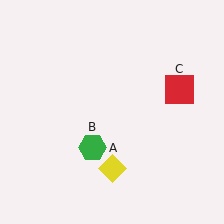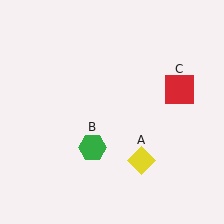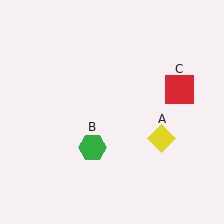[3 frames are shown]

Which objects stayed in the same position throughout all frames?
Green hexagon (object B) and red square (object C) remained stationary.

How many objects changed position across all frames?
1 object changed position: yellow diamond (object A).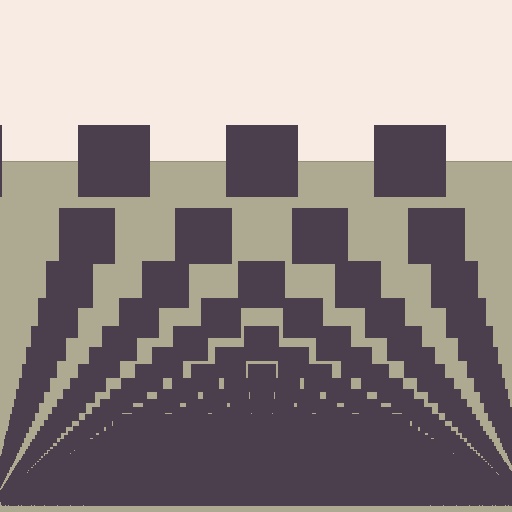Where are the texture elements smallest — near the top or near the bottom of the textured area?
Near the bottom.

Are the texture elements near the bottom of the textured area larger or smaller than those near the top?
Smaller. The gradient is inverted — elements near the bottom are smaller and denser.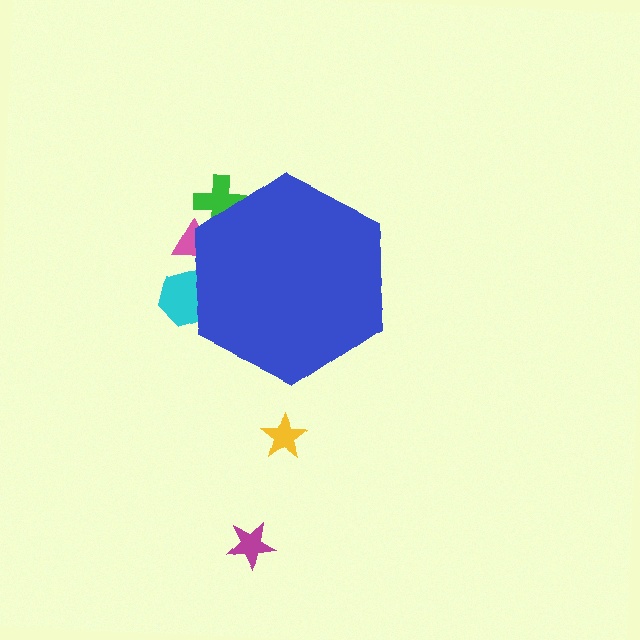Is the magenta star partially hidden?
No, the magenta star is fully visible.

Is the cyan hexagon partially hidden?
Yes, the cyan hexagon is partially hidden behind the blue hexagon.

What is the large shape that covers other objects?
A blue hexagon.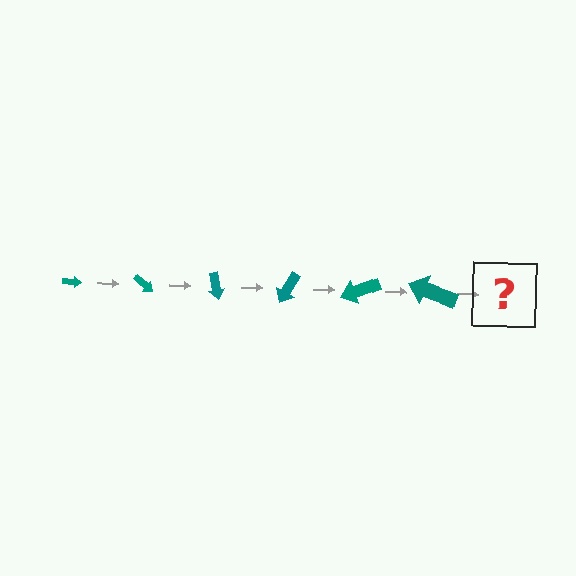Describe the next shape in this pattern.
It should be an arrow, larger than the previous one and rotated 240 degrees from the start.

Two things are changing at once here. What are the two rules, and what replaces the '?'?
The two rules are that the arrow grows larger each step and it rotates 40 degrees each step. The '?' should be an arrow, larger than the previous one and rotated 240 degrees from the start.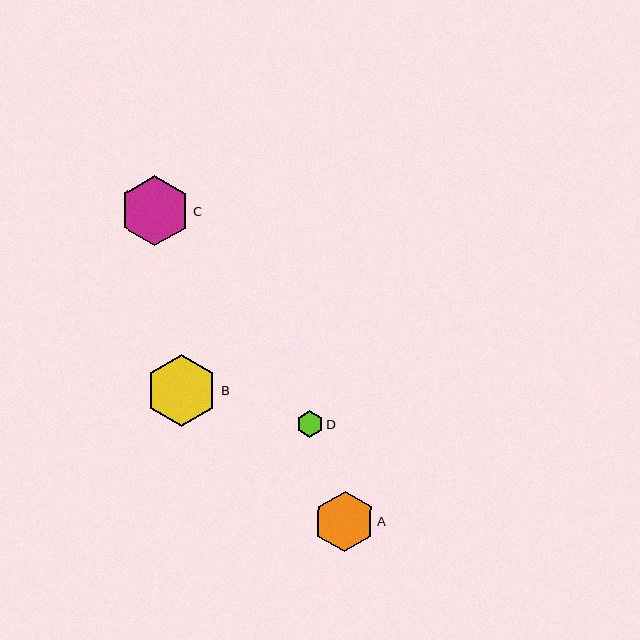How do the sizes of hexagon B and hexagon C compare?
Hexagon B and hexagon C are approximately the same size.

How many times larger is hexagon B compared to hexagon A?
Hexagon B is approximately 1.2 times the size of hexagon A.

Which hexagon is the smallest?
Hexagon D is the smallest with a size of approximately 27 pixels.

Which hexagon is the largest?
Hexagon B is the largest with a size of approximately 72 pixels.